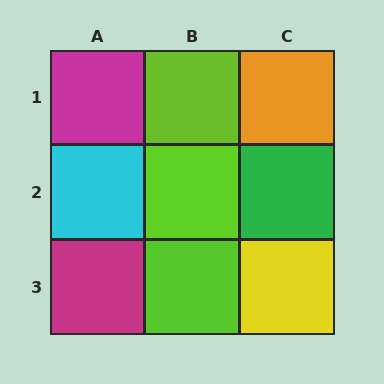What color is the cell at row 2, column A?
Cyan.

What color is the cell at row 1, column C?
Orange.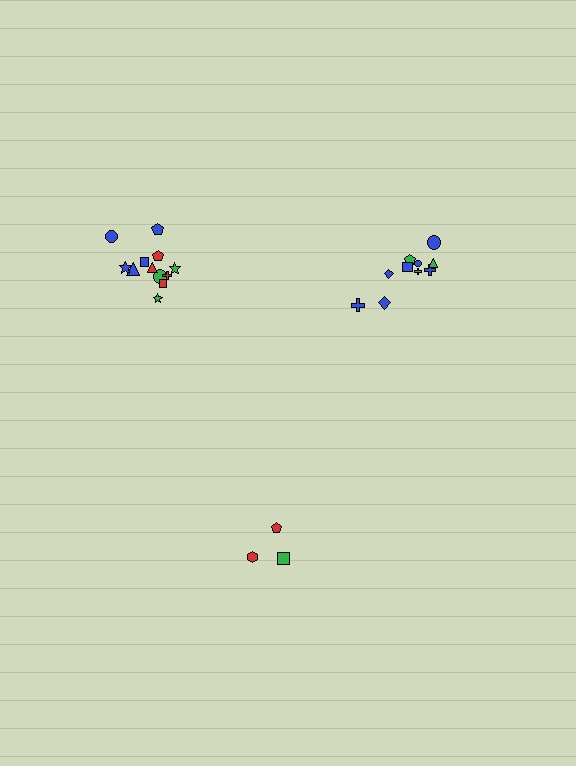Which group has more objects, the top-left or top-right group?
The top-left group.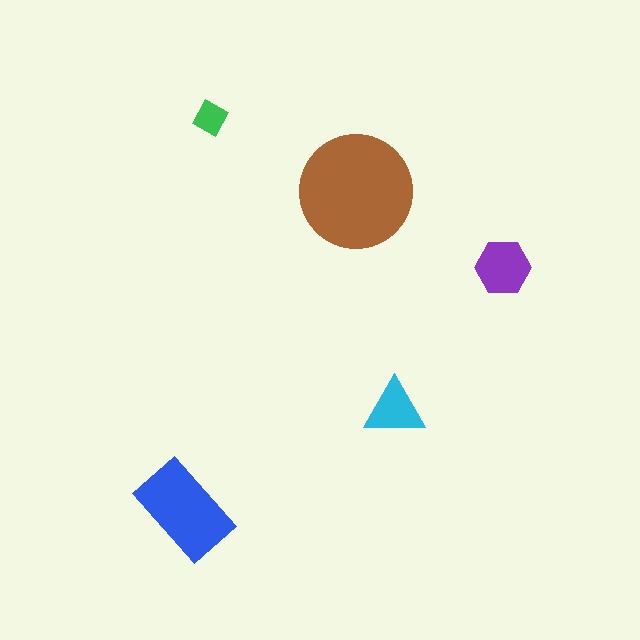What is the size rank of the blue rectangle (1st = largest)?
2nd.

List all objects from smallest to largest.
The green diamond, the cyan triangle, the purple hexagon, the blue rectangle, the brown circle.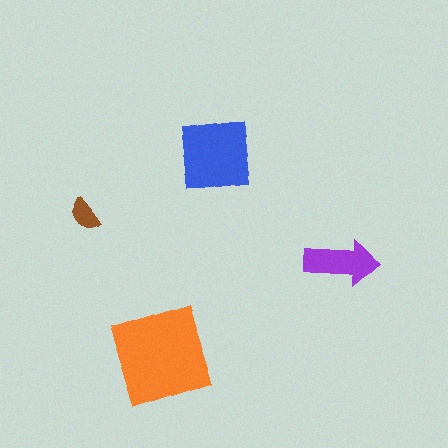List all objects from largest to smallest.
The orange diamond, the blue square, the purple arrow, the brown semicircle.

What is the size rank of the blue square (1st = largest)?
2nd.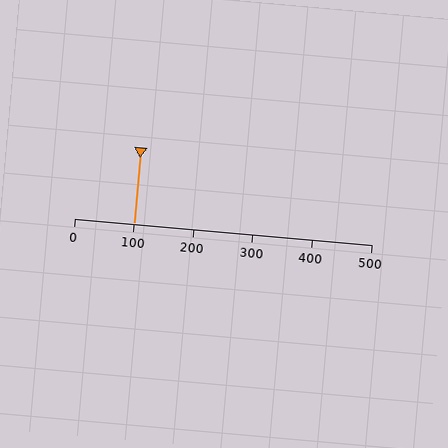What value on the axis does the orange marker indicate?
The marker indicates approximately 100.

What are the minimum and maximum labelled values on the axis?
The axis runs from 0 to 500.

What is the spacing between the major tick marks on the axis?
The major ticks are spaced 100 apart.